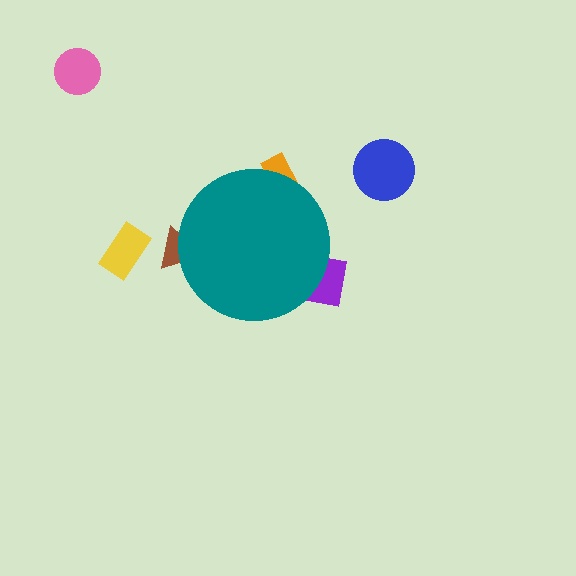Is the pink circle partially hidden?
No, the pink circle is fully visible.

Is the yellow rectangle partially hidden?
No, the yellow rectangle is fully visible.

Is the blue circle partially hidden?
No, the blue circle is fully visible.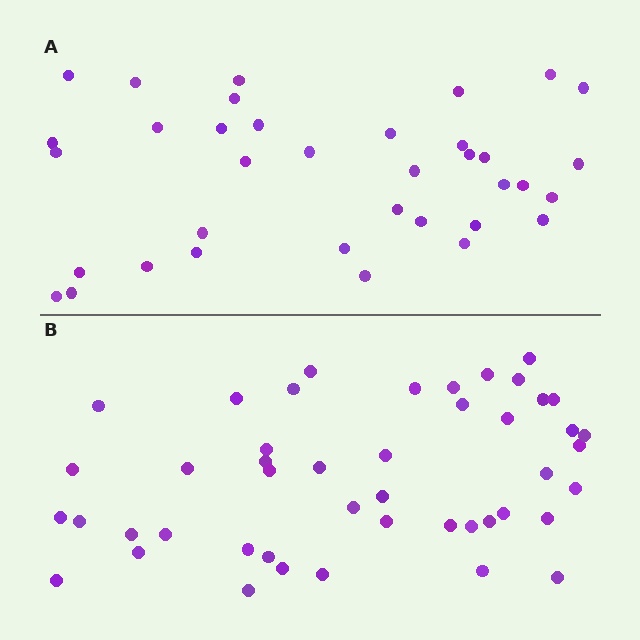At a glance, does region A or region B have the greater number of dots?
Region B (the bottom region) has more dots.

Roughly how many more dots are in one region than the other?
Region B has roughly 10 or so more dots than region A.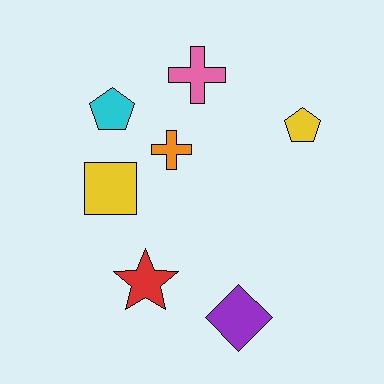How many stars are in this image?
There is 1 star.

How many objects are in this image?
There are 7 objects.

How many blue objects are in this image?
There are no blue objects.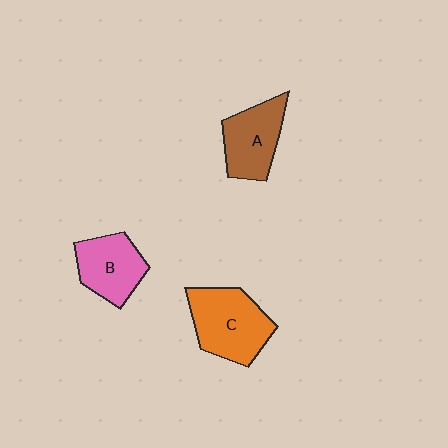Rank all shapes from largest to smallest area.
From largest to smallest: C (orange), A (brown), B (pink).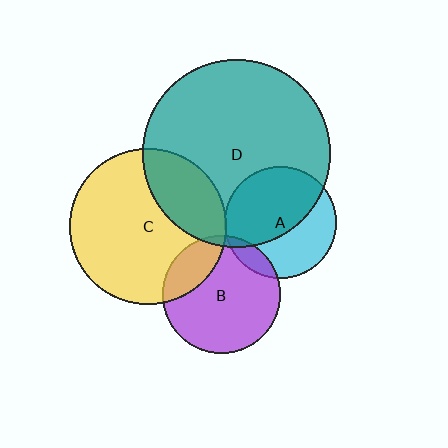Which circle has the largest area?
Circle D (teal).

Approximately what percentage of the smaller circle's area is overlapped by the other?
Approximately 10%.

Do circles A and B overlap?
Yes.